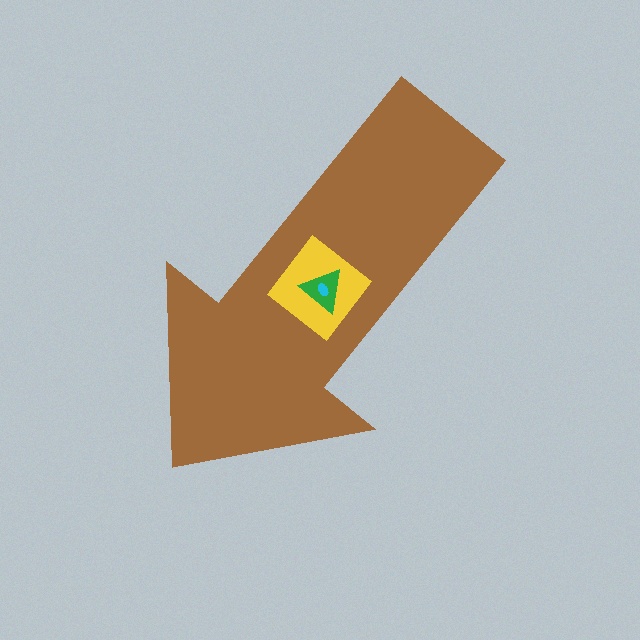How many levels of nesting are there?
4.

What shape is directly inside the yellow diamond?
The green triangle.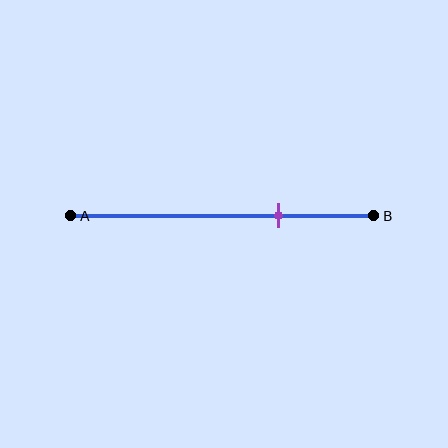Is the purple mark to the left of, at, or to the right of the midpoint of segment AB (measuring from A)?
The purple mark is to the right of the midpoint of segment AB.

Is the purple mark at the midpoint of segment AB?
No, the mark is at about 70% from A, not at the 50% midpoint.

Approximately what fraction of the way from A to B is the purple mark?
The purple mark is approximately 70% of the way from A to B.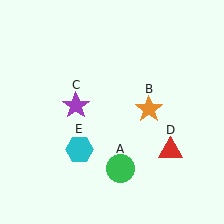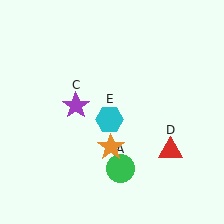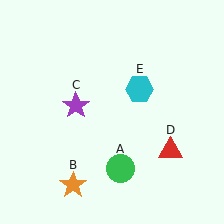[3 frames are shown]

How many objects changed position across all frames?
2 objects changed position: orange star (object B), cyan hexagon (object E).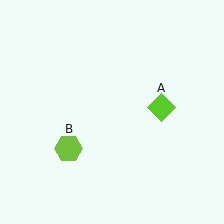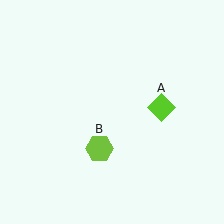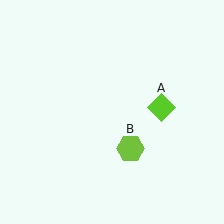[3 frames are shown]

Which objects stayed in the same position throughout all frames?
Lime diamond (object A) remained stationary.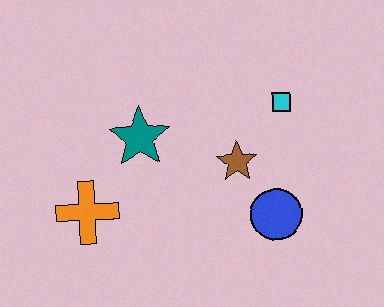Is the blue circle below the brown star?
Yes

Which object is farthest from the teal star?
The blue circle is farthest from the teal star.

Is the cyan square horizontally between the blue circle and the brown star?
No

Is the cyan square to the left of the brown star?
No